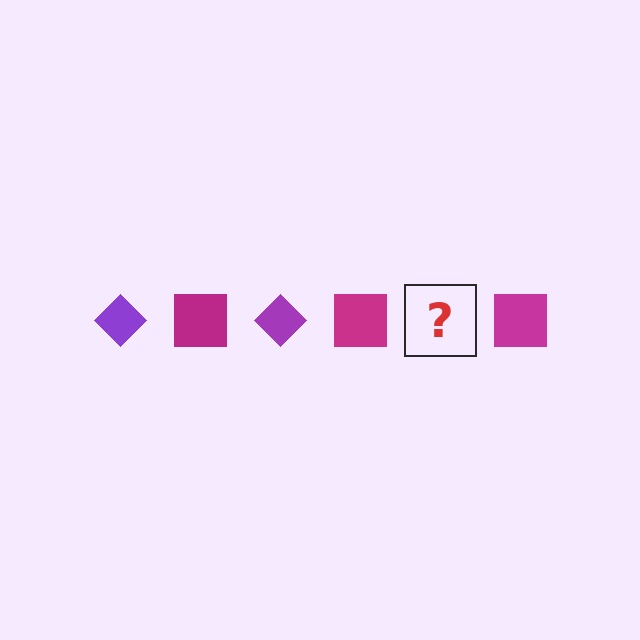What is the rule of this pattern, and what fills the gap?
The rule is that the pattern alternates between purple diamond and magenta square. The gap should be filled with a purple diamond.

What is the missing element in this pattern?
The missing element is a purple diamond.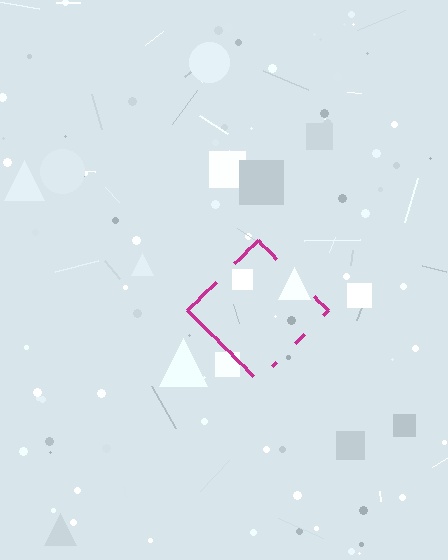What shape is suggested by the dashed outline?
The dashed outline suggests a diamond.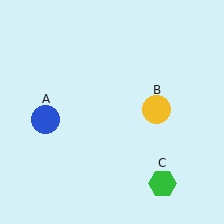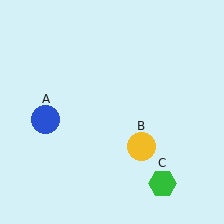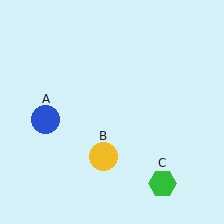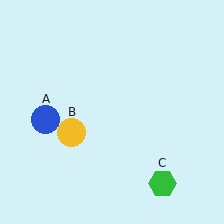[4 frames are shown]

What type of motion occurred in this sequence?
The yellow circle (object B) rotated clockwise around the center of the scene.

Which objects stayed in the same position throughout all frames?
Blue circle (object A) and green hexagon (object C) remained stationary.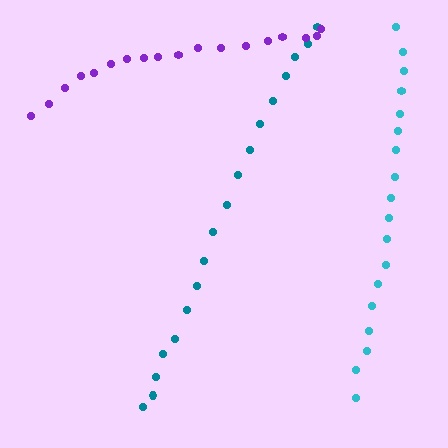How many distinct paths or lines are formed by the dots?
There are 3 distinct paths.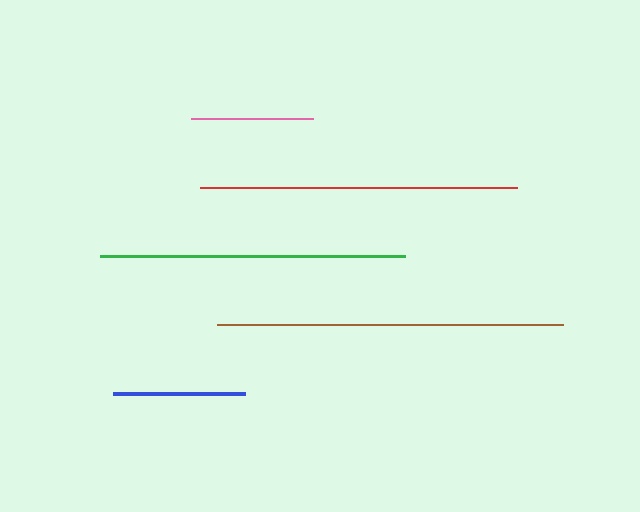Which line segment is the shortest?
The pink line is the shortest at approximately 122 pixels.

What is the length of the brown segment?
The brown segment is approximately 346 pixels long.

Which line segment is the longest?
The brown line is the longest at approximately 346 pixels.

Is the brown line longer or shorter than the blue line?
The brown line is longer than the blue line.